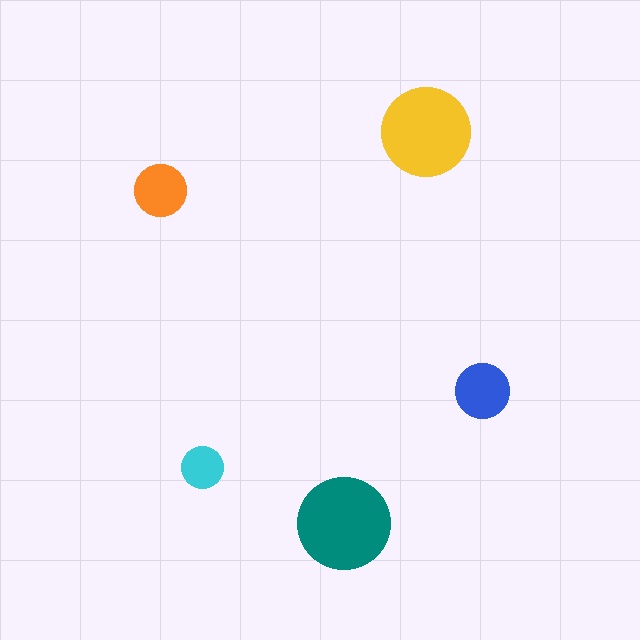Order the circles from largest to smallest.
the teal one, the yellow one, the blue one, the orange one, the cyan one.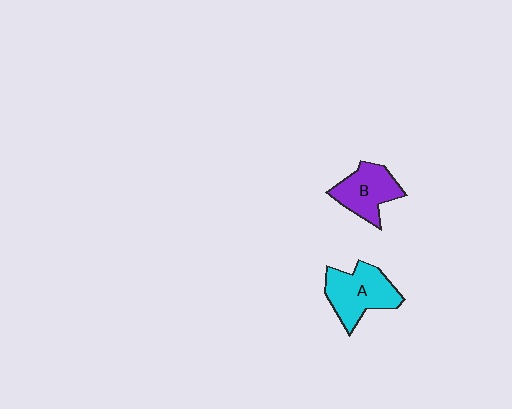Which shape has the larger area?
Shape A (cyan).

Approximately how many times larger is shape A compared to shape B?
Approximately 1.2 times.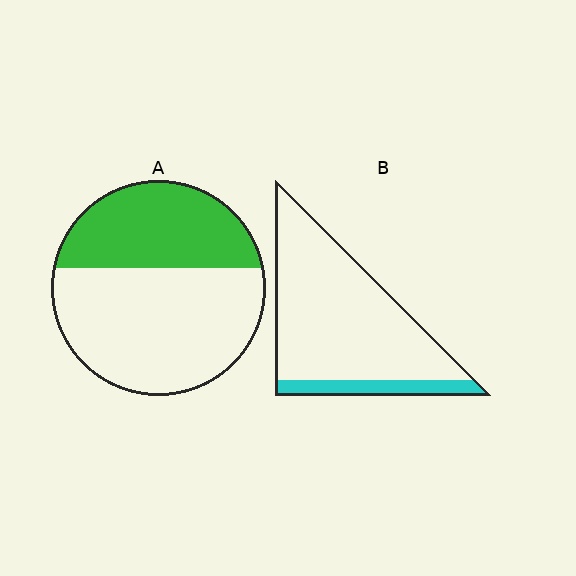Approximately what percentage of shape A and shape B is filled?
A is approximately 40% and B is approximately 15%.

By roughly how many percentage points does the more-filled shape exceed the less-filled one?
By roughly 25 percentage points (A over B).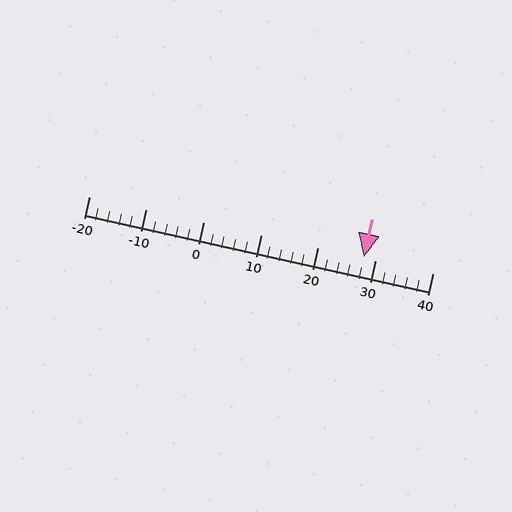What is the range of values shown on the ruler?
The ruler shows values from -20 to 40.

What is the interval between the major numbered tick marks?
The major tick marks are spaced 10 units apart.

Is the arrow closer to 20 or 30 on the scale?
The arrow is closer to 30.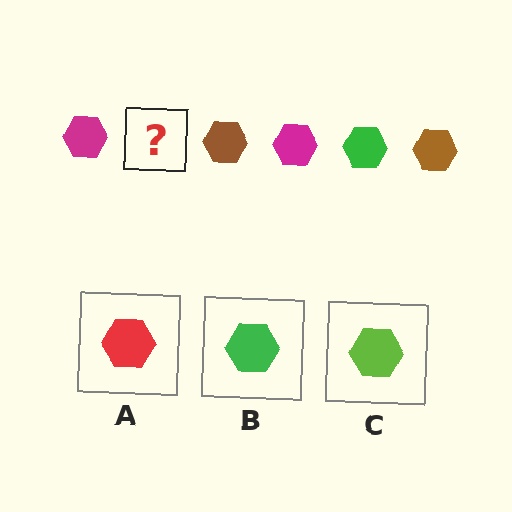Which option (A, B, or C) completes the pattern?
B.